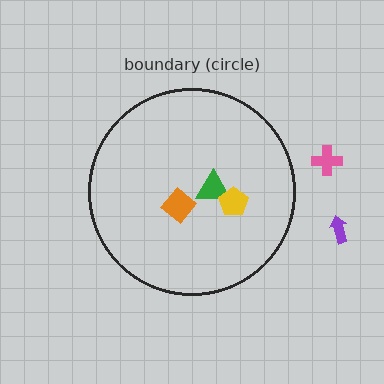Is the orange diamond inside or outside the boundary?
Inside.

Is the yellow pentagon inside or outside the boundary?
Inside.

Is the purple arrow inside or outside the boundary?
Outside.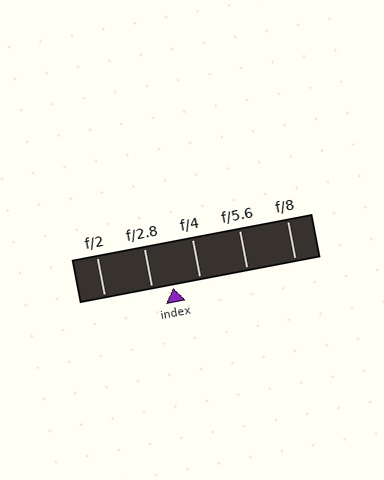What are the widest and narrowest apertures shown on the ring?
The widest aperture shown is f/2 and the narrowest is f/8.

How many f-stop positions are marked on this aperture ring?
There are 5 f-stop positions marked.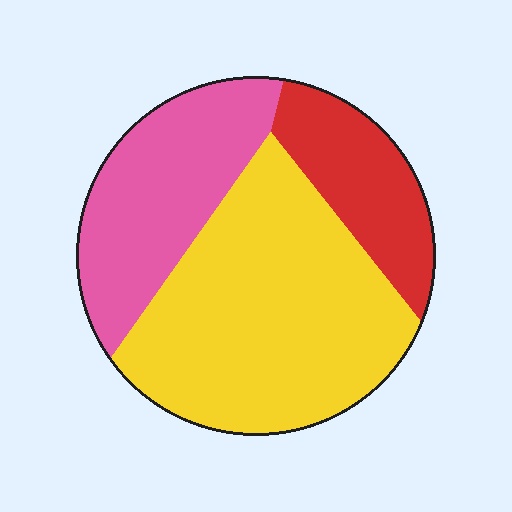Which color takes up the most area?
Yellow, at roughly 55%.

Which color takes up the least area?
Red, at roughly 20%.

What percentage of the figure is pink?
Pink takes up about one quarter (1/4) of the figure.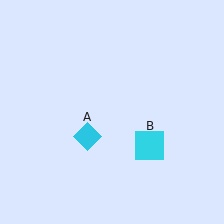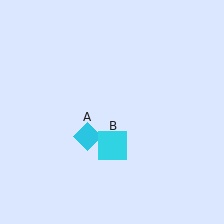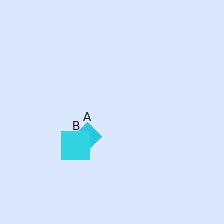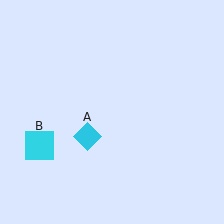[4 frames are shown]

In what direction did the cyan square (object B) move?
The cyan square (object B) moved left.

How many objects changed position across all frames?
1 object changed position: cyan square (object B).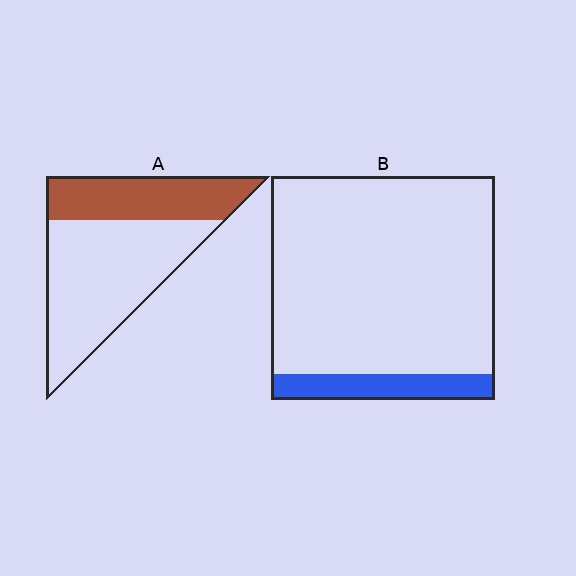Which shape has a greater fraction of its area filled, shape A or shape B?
Shape A.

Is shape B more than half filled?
No.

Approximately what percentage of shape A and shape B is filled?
A is approximately 35% and B is approximately 10%.